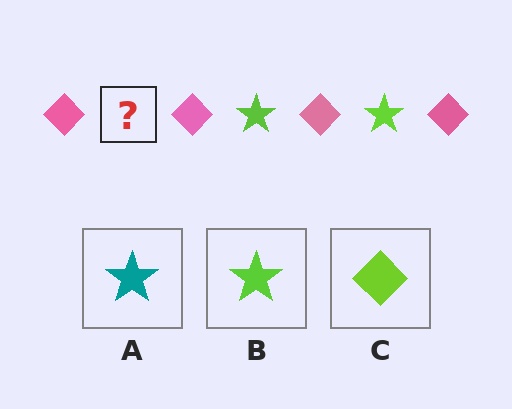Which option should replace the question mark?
Option B.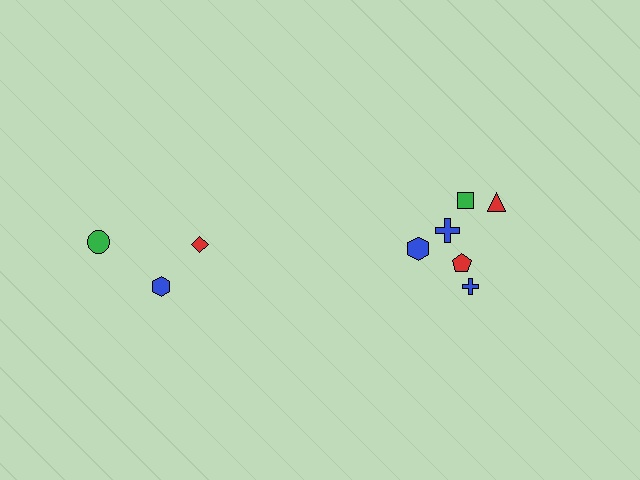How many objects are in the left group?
There are 3 objects.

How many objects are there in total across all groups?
There are 9 objects.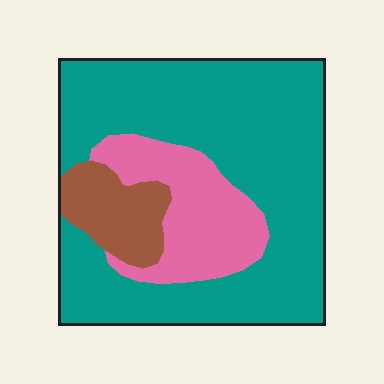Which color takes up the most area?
Teal, at roughly 70%.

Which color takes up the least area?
Brown, at roughly 10%.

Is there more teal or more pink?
Teal.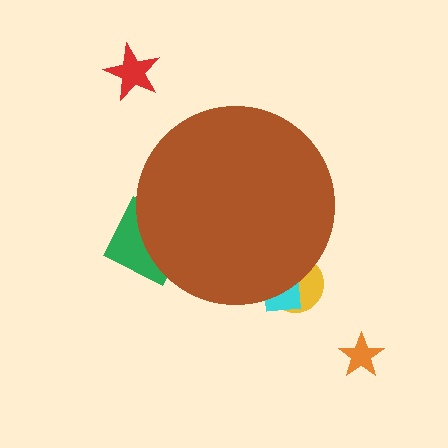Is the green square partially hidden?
Yes, the green square is partially hidden behind the brown circle.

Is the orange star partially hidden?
No, the orange star is fully visible.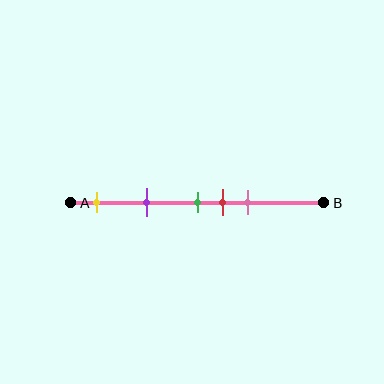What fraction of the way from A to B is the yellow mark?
The yellow mark is approximately 10% (0.1) of the way from A to B.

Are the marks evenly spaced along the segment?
No, the marks are not evenly spaced.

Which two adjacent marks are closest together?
The green and red marks are the closest adjacent pair.